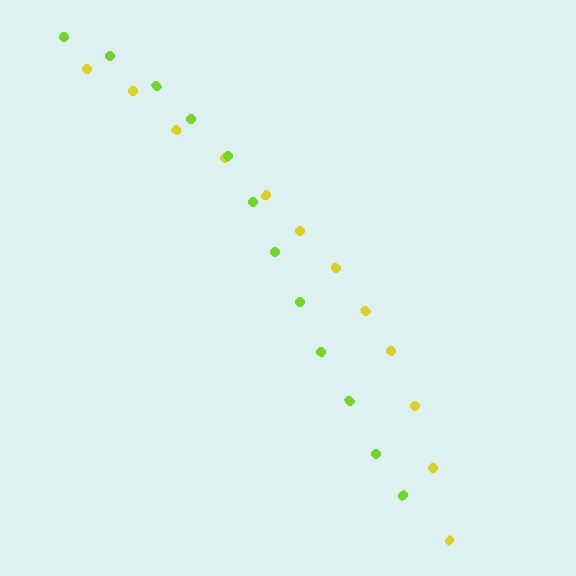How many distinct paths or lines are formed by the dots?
There are 2 distinct paths.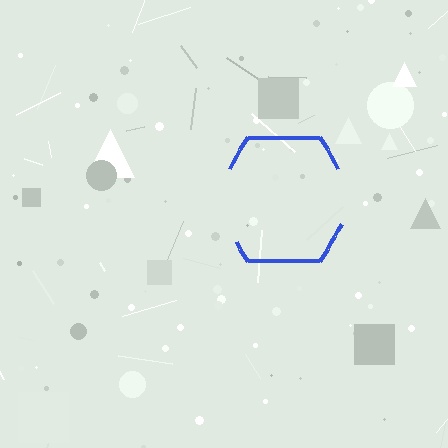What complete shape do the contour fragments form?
The contour fragments form a hexagon.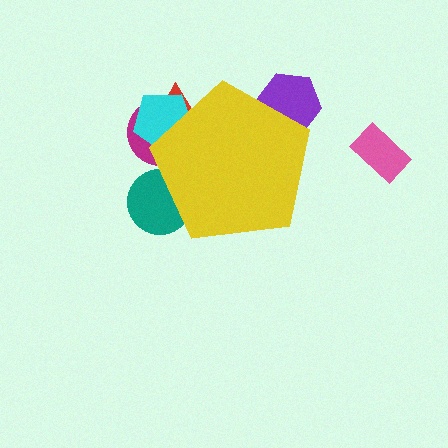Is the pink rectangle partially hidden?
No, the pink rectangle is fully visible.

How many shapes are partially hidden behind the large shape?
5 shapes are partially hidden.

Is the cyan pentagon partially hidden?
Yes, the cyan pentagon is partially hidden behind the yellow pentagon.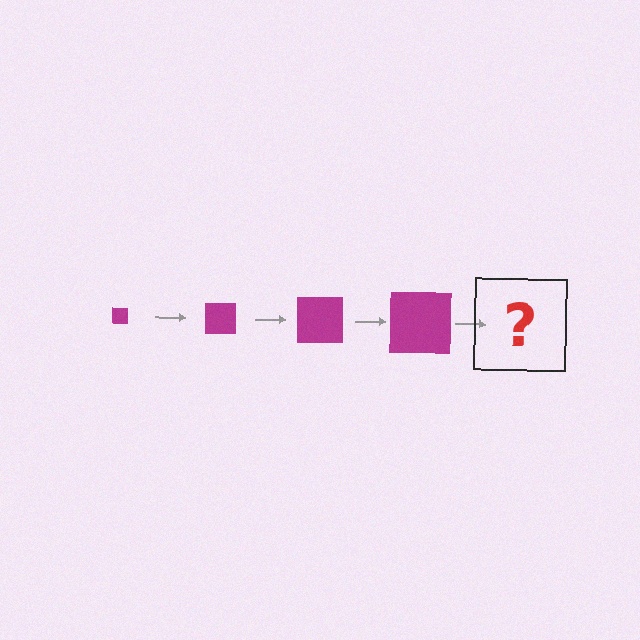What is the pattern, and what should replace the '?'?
The pattern is that the square gets progressively larger each step. The '?' should be a magenta square, larger than the previous one.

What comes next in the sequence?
The next element should be a magenta square, larger than the previous one.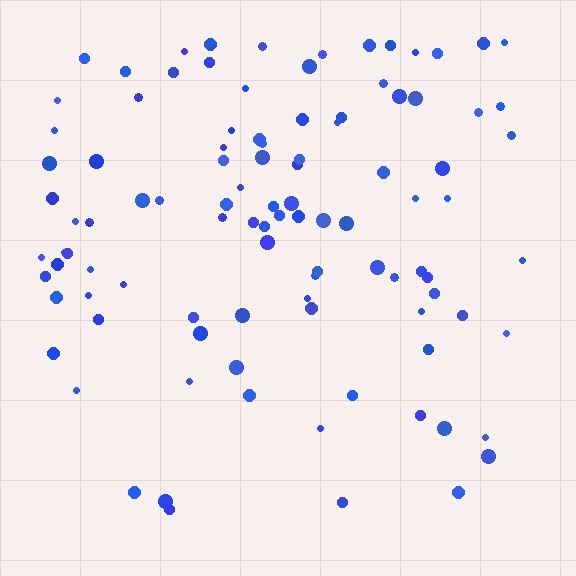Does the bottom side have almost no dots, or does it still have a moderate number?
Still a moderate number, just noticeably fewer than the top.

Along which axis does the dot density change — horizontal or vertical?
Vertical.